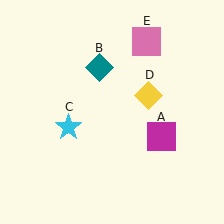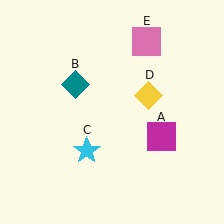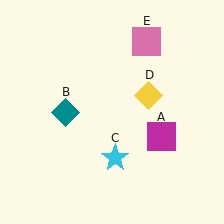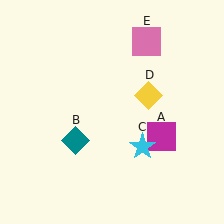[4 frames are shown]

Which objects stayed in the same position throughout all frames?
Magenta square (object A) and yellow diamond (object D) and pink square (object E) remained stationary.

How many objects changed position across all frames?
2 objects changed position: teal diamond (object B), cyan star (object C).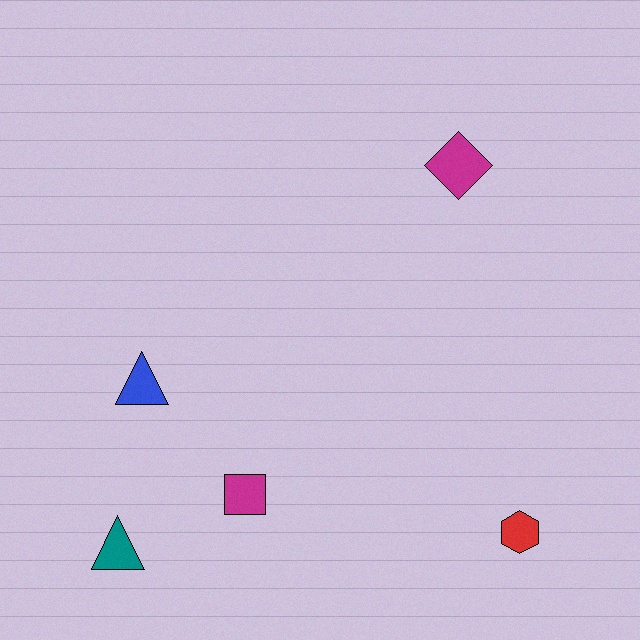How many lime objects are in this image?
There are no lime objects.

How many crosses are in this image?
There are no crosses.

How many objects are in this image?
There are 5 objects.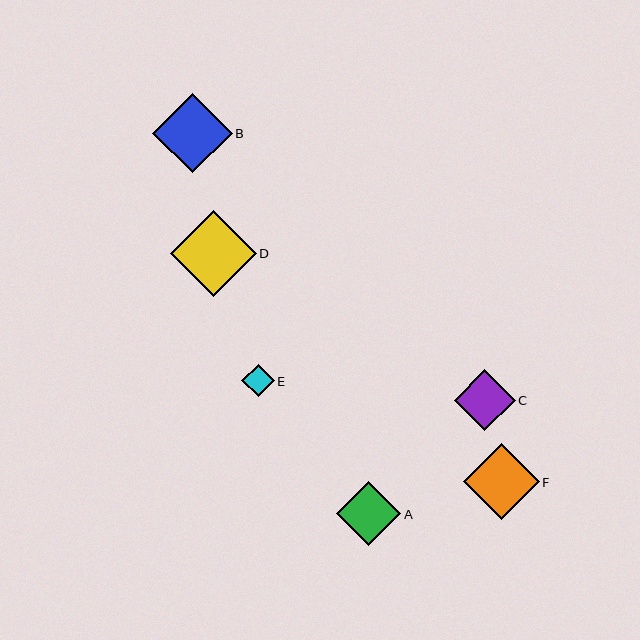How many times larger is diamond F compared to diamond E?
Diamond F is approximately 2.3 times the size of diamond E.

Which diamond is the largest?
Diamond D is the largest with a size of approximately 86 pixels.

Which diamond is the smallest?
Diamond E is the smallest with a size of approximately 32 pixels.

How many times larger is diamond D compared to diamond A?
Diamond D is approximately 1.3 times the size of diamond A.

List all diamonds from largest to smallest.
From largest to smallest: D, B, F, A, C, E.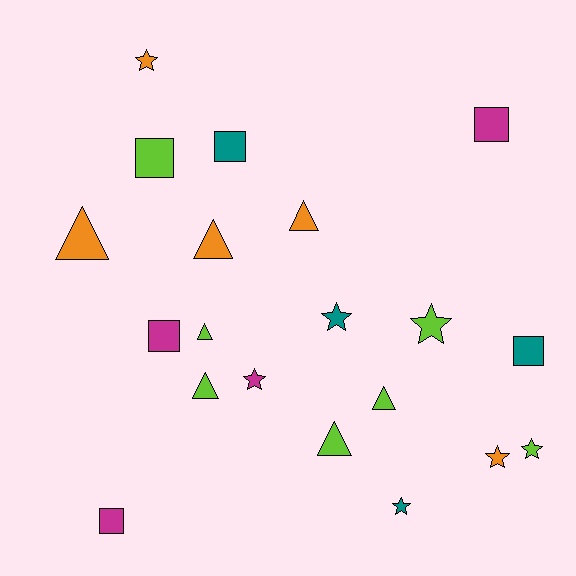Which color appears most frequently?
Lime, with 7 objects.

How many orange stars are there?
There are 2 orange stars.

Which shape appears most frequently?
Triangle, with 7 objects.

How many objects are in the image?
There are 20 objects.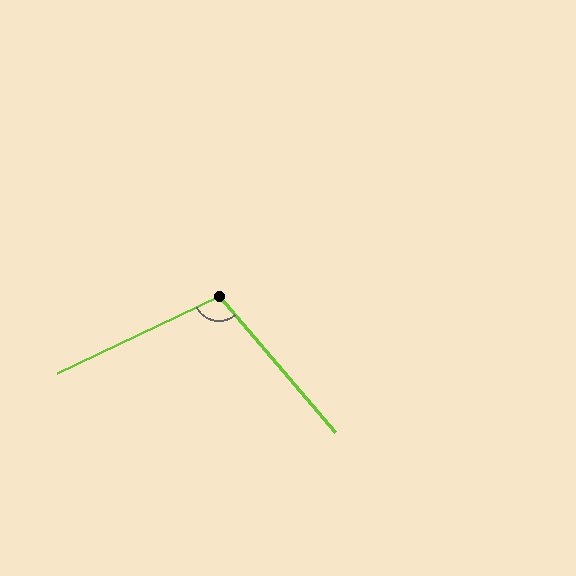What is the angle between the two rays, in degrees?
Approximately 105 degrees.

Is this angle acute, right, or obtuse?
It is obtuse.